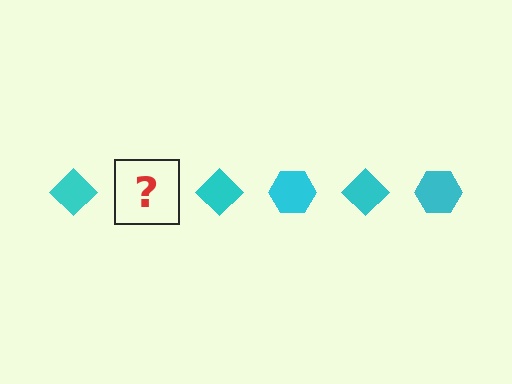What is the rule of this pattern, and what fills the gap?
The rule is that the pattern cycles through diamond, hexagon shapes in cyan. The gap should be filled with a cyan hexagon.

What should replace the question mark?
The question mark should be replaced with a cyan hexagon.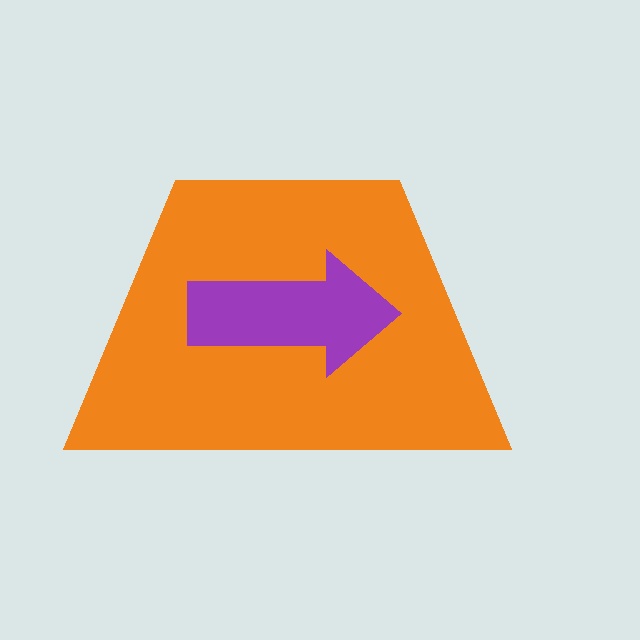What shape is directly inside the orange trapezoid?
The purple arrow.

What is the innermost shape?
The purple arrow.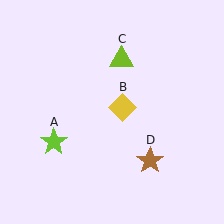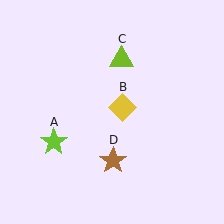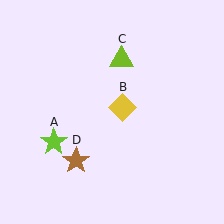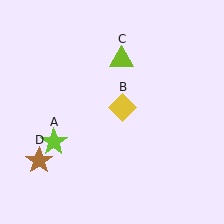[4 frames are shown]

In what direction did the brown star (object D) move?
The brown star (object D) moved left.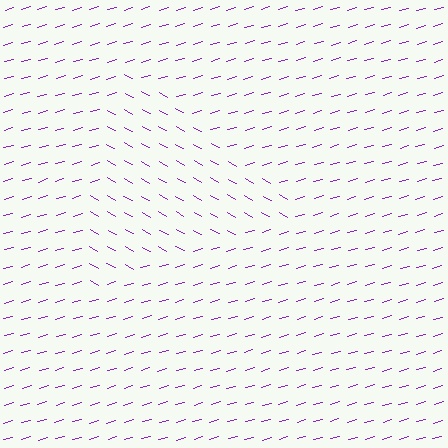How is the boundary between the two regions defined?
The boundary is defined purely by a change in line orientation (approximately 45 degrees difference). All lines are the same color and thickness.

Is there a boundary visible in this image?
Yes, there is a texture boundary formed by a change in line orientation.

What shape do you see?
I see a triangle.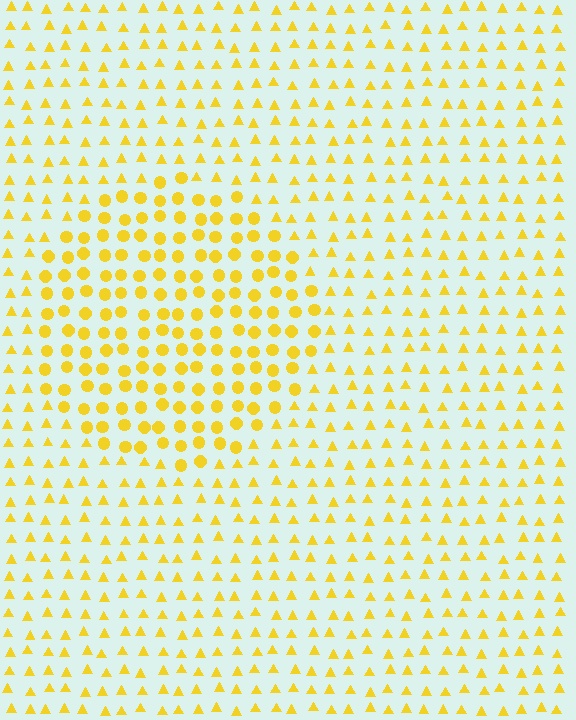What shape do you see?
I see a circle.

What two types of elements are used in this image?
The image uses circles inside the circle region and triangles outside it.